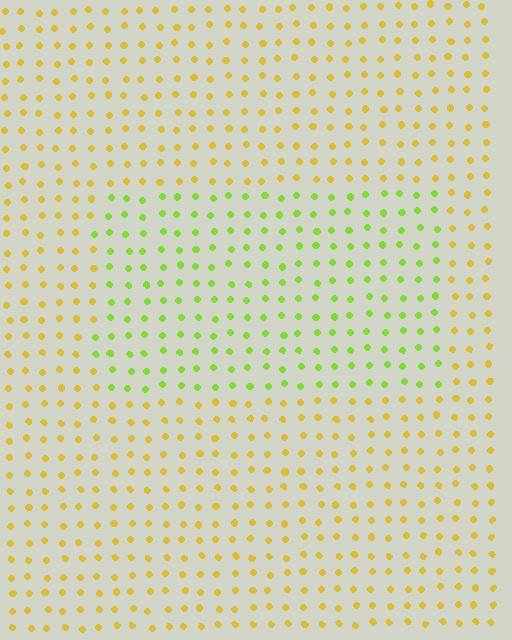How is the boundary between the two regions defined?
The boundary is defined purely by a slight shift in hue (about 44 degrees). Spacing, size, and orientation are identical on both sides.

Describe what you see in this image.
The image is filled with small yellow elements in a uniform arrangement. A rectangle-shaped region is visible where the elements are tinted to a slightly different hue, forming a subtle color boundary.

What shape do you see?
I see a rectangle.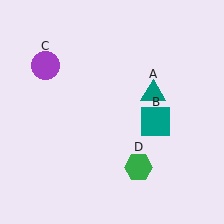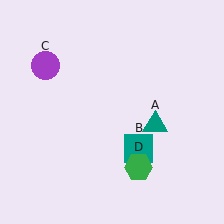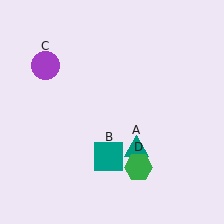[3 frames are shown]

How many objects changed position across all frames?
2 objects changed position: teal triangle (object A), teal square (object B).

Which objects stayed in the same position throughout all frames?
Purple circle (object C) and green hexagon (object D) remained stationary.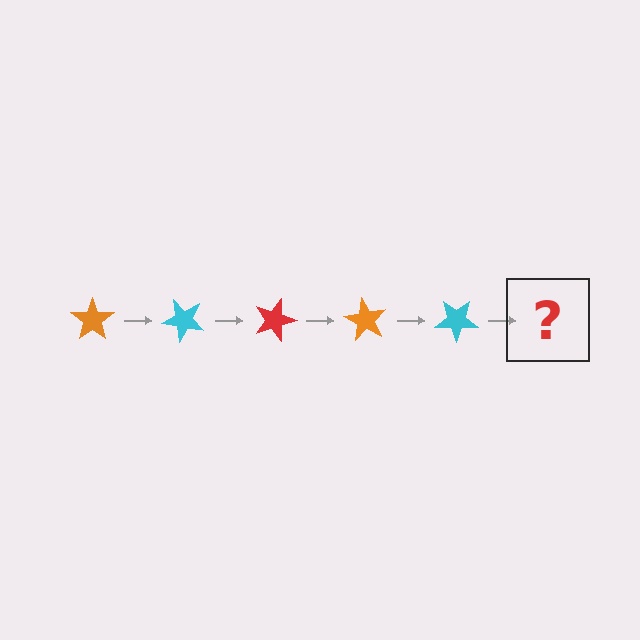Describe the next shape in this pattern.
It should be a red star, rotated 225 degrees from the start.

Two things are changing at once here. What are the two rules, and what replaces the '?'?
The two rules are that it rotates 45 degrees each step and the color cycles through orange, cyan, and red. The '?' should be a red star, rotated 225 degrees from the start.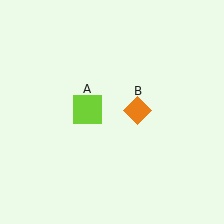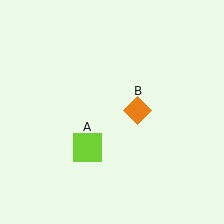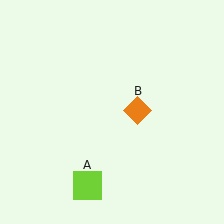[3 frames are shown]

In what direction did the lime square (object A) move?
The lime square (object A) moved down.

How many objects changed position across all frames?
1 object changed position: lime square (object A).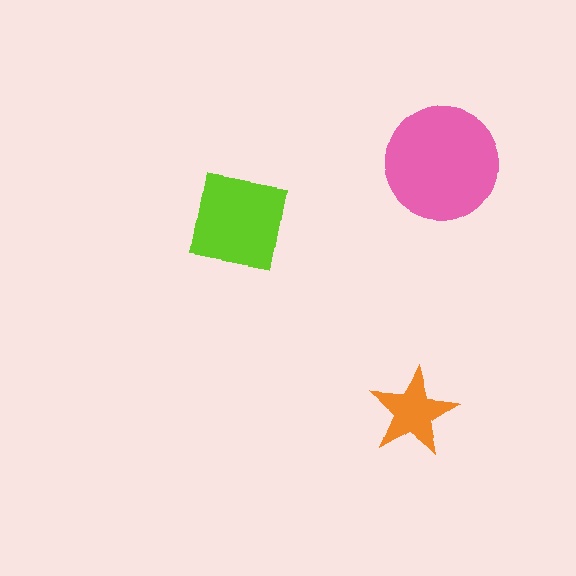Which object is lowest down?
The orange star is bottommost.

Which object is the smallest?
The orange star.